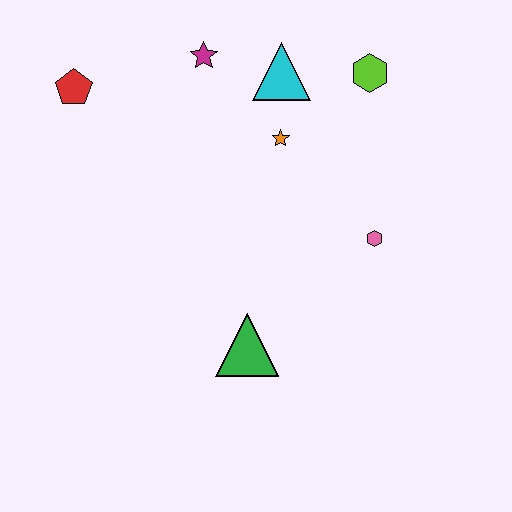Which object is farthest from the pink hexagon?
The red pentagon is farthest from the pink hexagon.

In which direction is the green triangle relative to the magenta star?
The green triangle is below the magenta star.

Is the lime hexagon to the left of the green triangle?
No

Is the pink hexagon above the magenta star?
No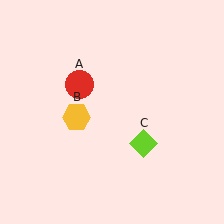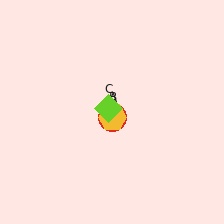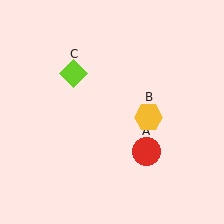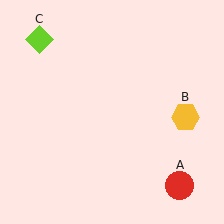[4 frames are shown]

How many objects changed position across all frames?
3 objects changed position: red circle (object A), yellow hexagon (object B), lime diamond (object C).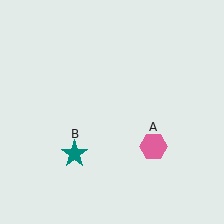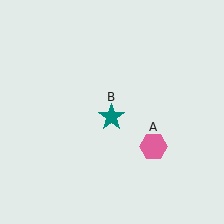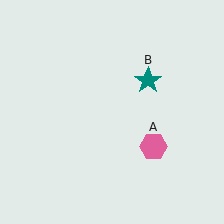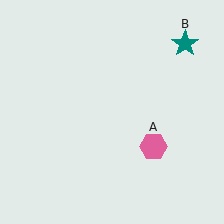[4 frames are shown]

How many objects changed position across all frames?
1 object changed position: teal star (object B).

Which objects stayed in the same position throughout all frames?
Pink hexagon (object A) remained stationary.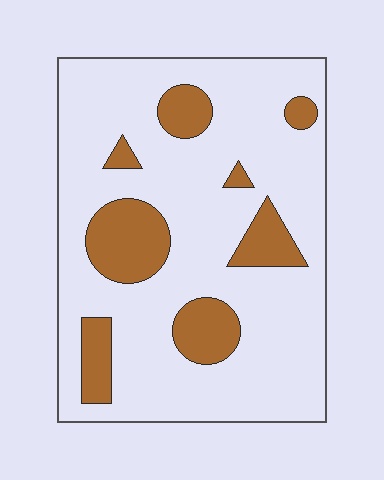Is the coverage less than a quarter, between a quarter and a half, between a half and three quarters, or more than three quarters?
Less than a quarter.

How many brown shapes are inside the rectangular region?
8.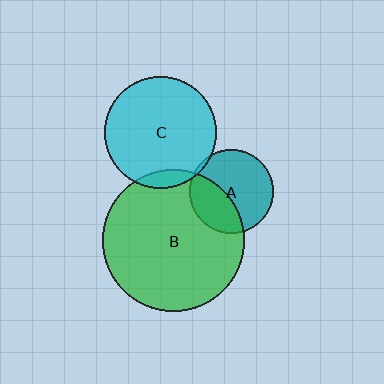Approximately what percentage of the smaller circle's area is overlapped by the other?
Approximately 10%.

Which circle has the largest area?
Circle B (green).